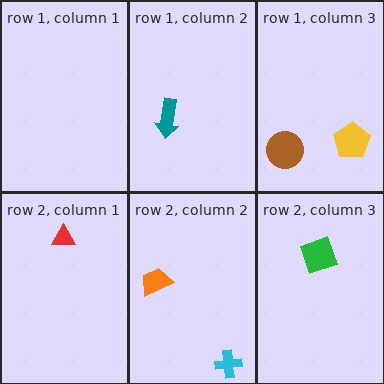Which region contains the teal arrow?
The row 1, column 2 region.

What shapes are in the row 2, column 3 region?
The green diamond.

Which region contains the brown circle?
The row 1, column 3 region.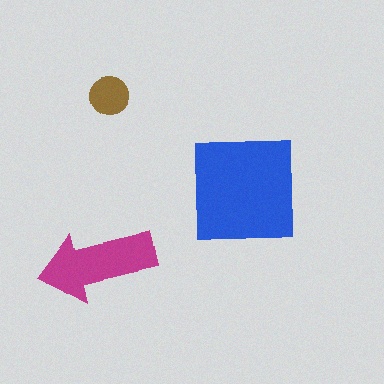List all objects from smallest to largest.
The brown circle, the magenta arrow, the blue square.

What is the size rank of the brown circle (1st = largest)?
3rd.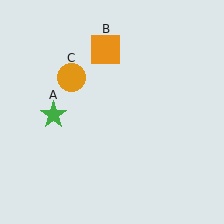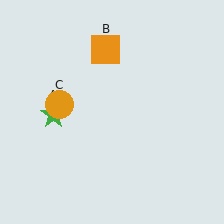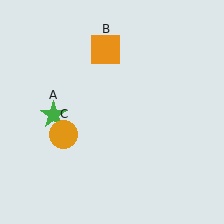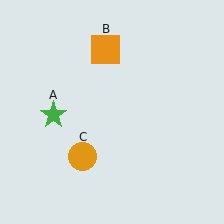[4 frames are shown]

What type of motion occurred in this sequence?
The orange circle (object C) rotated counterclockwise around the center of the scene.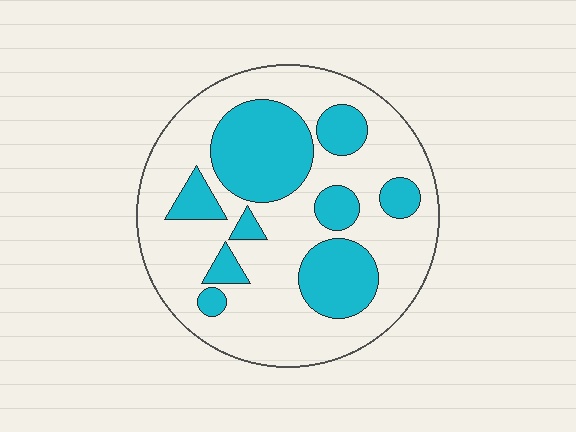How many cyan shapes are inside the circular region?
9.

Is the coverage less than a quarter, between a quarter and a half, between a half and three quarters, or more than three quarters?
Between a quarter and a half.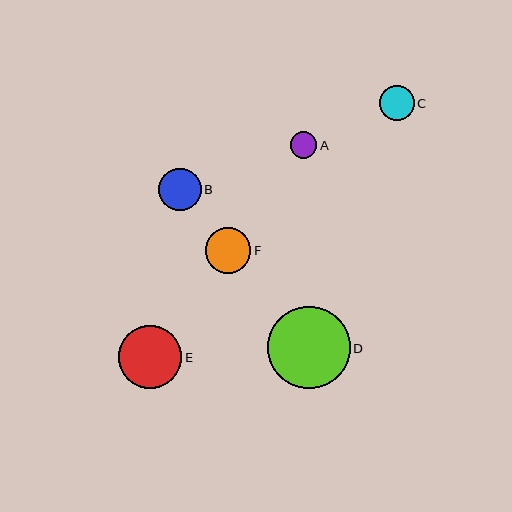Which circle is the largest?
Circle D is the largest with a size of approximately 82 pixels.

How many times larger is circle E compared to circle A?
Circle E is approximately 2.4 times the size of circle A.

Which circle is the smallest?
Circle A is the smallest with a size of approximately 26 pixels.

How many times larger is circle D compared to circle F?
Circle D is approximately 1.8 times the size of circle F.